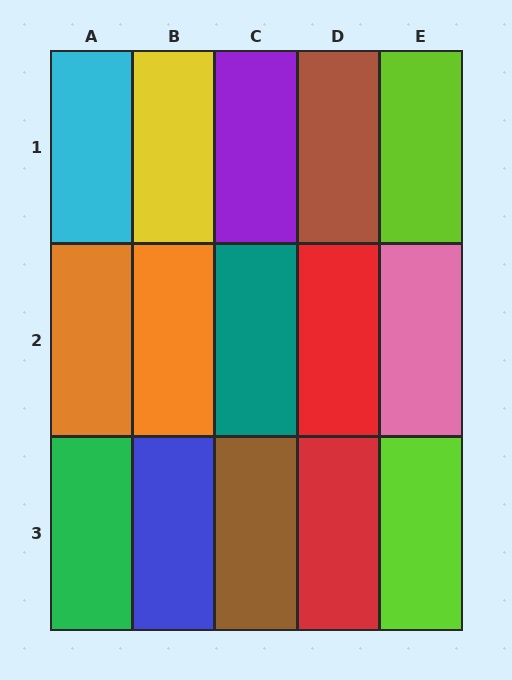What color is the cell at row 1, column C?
Purple.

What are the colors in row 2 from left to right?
Orange, orange, teal, red, pink.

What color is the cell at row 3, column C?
Brown.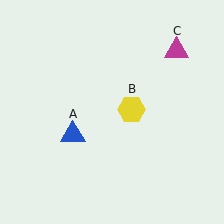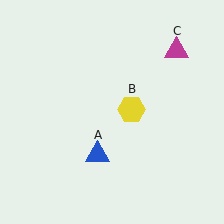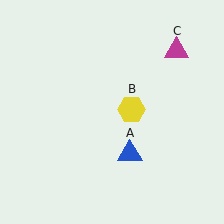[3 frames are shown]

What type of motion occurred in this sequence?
The blue triangle (object A) rotated counterclockwise around the center of the scene.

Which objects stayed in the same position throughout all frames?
Yellow hexagon (object B) and magenta triangle (object C) remained stationary.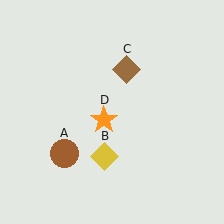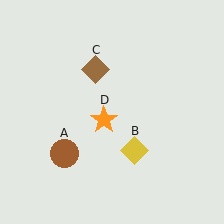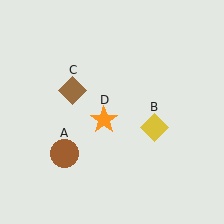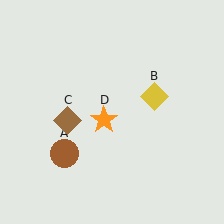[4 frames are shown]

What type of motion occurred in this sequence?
The yellow diamond (object B), brown diamond (object C) rotated counterclockwise around the center of the scene.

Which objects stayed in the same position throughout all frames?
Brown circle (object A) and orange star (object D) remained stationary.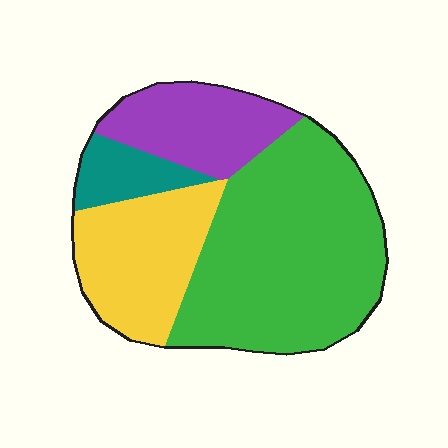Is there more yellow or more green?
Green.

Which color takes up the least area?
Teal, at roughly 10%.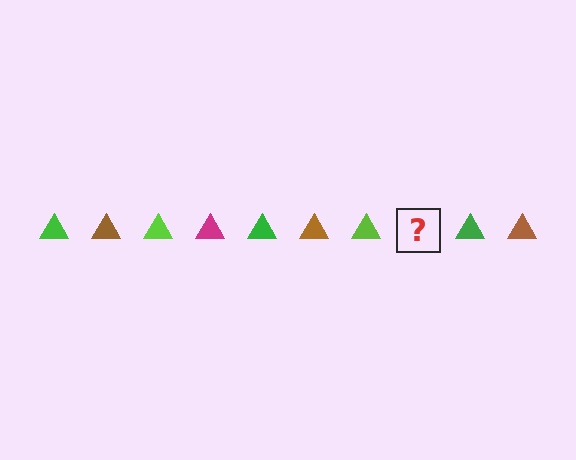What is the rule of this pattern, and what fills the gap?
The rule is that the pattern cycles through green, brown, lime, magenta triangles. The gap should be filled with a magenta triangle.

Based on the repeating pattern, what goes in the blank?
The blank should be a magenta triangle.